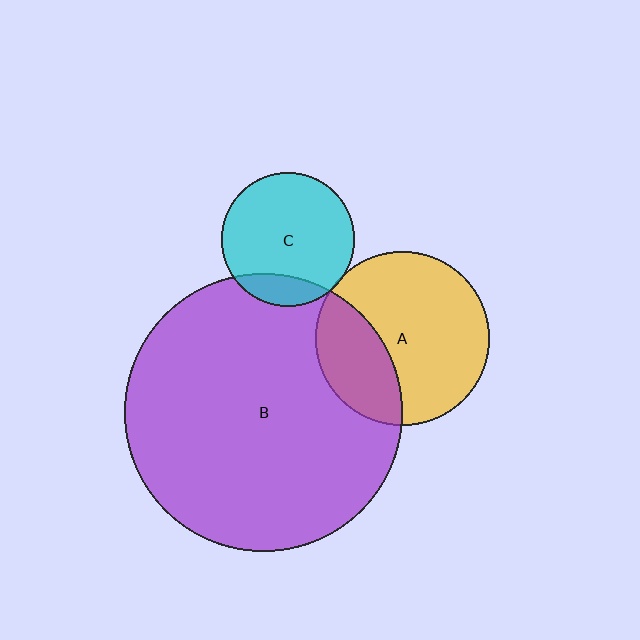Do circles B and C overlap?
Yes.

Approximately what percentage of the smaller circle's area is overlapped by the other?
Approximately 15%.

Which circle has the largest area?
Circle B (purple).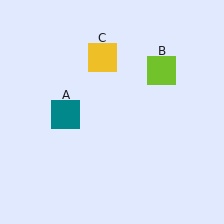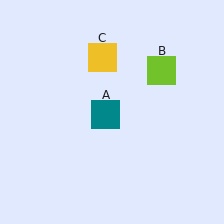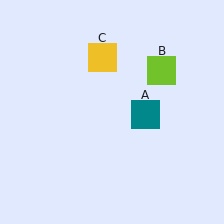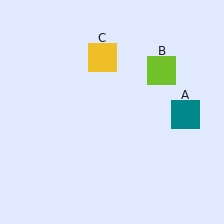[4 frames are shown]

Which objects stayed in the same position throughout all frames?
Lime square (object B) and yellow square (object C) remained stationary.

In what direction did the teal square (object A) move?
The teal square (object A) moved right.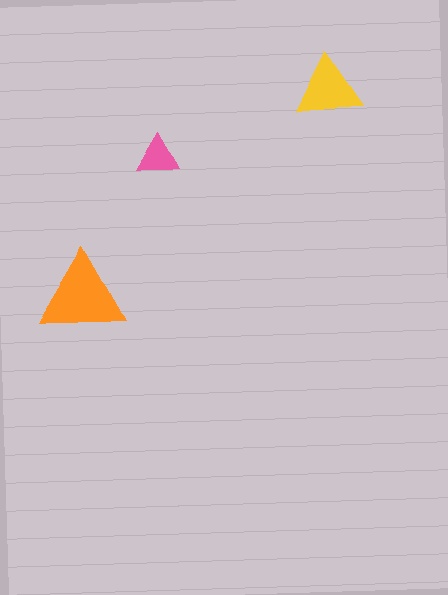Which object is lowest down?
The orange triangle is bottommost.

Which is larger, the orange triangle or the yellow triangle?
The orange one.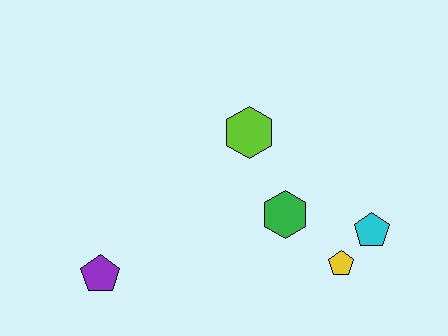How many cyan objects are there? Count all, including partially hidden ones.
There is 1 cyan object.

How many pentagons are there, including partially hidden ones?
There are 3 pentagons.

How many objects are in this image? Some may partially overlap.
There are 5 objects.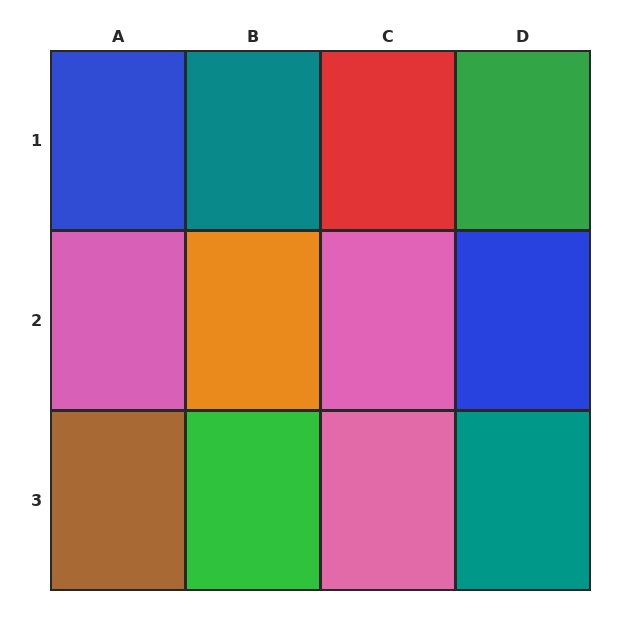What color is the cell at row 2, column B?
Orange.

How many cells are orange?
1 cell is orange.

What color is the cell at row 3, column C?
Pink.